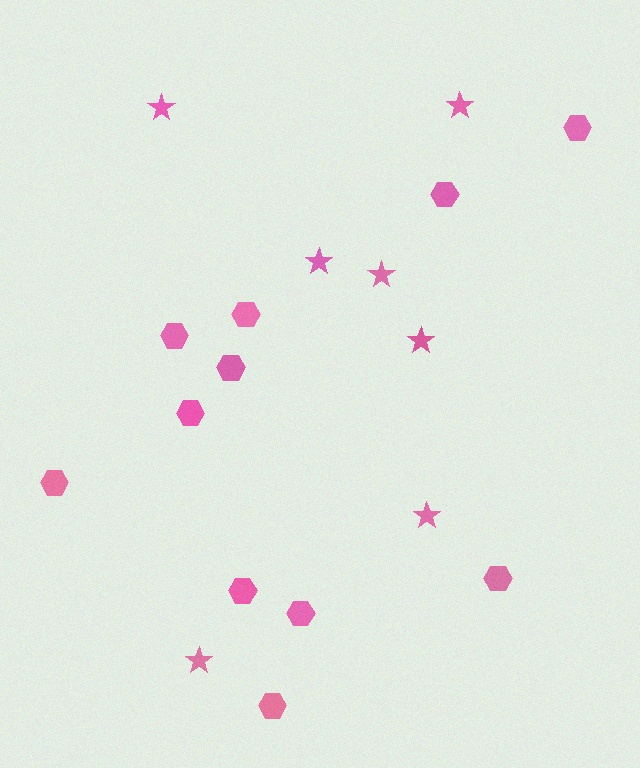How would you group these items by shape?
There are 2 groups: one group of hexagons (11) and one group of stars (7).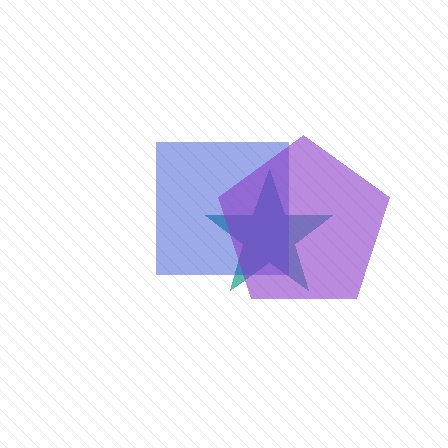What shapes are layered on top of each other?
The layered shapes are: a teal star, a blue square, a purple pentagon.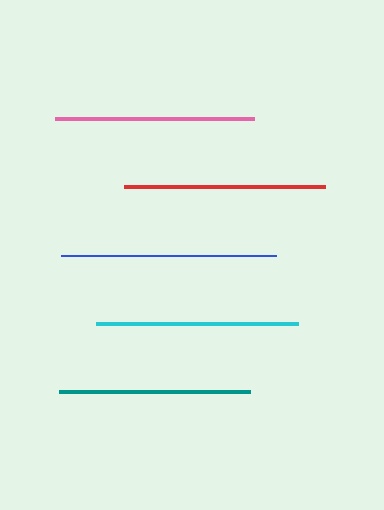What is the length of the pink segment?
The pink segment is approximately 200 pixels long.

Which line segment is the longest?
The blue line is the longest at approximately 215 pixels.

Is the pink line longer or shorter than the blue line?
The blue line is longer than the pink line.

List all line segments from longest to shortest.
From longest to shortest: blue, cyan, red, pink, teal.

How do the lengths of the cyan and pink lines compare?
The cyan and pink lines are approximately the same length.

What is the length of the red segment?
The red segment is approximately 201 pixels long.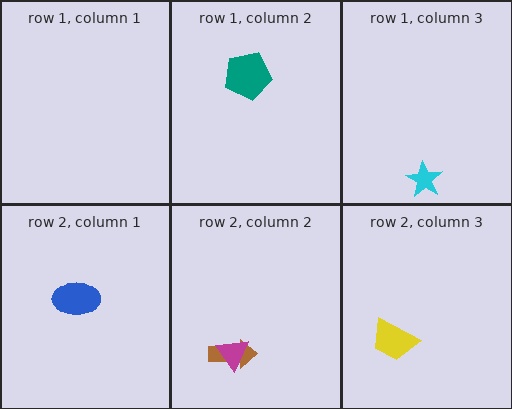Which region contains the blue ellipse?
The row 2, column 1 region.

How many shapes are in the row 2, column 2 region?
2.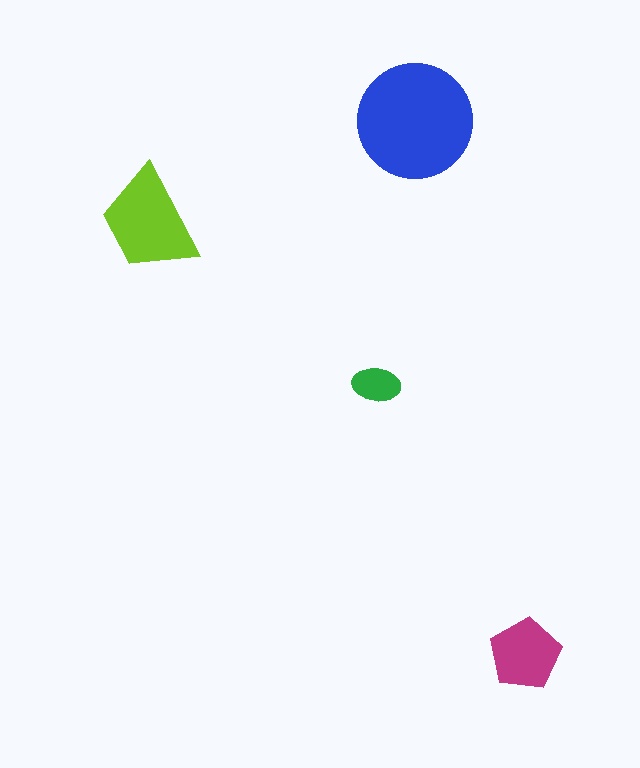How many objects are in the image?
There are 4 objects in the image.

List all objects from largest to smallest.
The blue circle, the lime trapezoid, the magenta pentagon, the green ellipse.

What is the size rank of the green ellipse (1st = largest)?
4th.